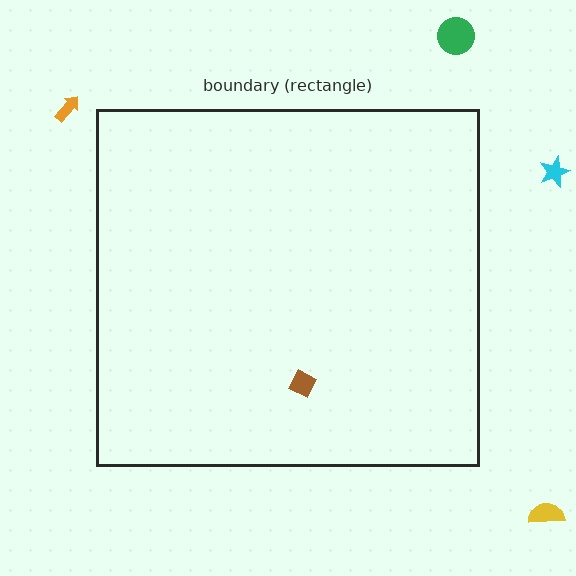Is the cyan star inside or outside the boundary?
Outside.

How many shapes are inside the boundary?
1 inside, 4 outside.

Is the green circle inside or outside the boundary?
Outside.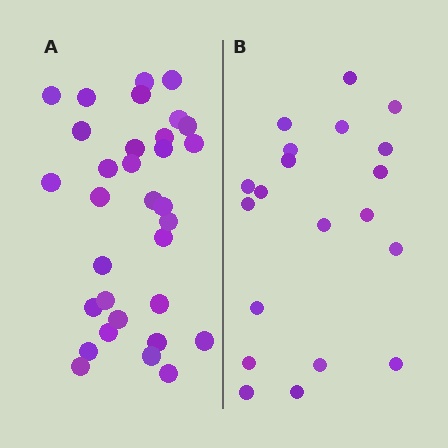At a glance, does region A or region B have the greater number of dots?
Region A (the left region) has more dots.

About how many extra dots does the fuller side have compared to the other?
Region A has roughly 12 or so more dots than region B.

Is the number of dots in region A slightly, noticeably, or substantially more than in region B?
Region A has substantially more. The ratio is roughly 1.6 to 1.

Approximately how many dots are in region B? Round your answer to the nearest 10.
About 20 dots.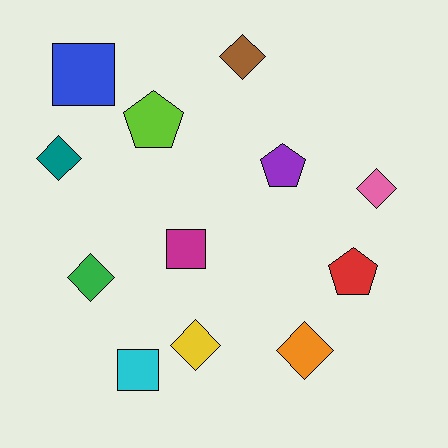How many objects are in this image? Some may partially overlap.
There are 12 objects.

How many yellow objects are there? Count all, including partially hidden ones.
There is 1 yellow object.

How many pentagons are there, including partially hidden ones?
There are 3 pentagons.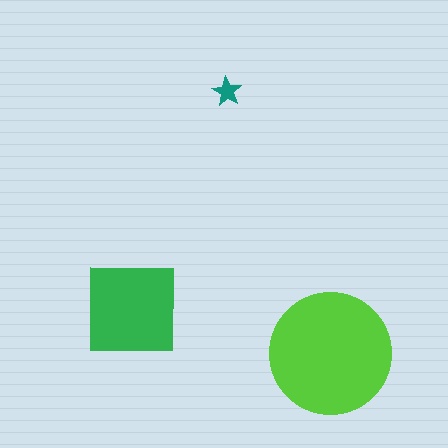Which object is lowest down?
The lime circle is bottommost.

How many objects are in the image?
There are 3 objects in the image.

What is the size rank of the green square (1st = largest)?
2nd.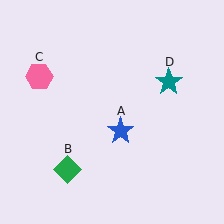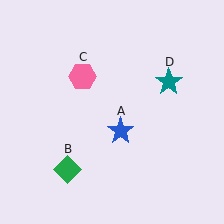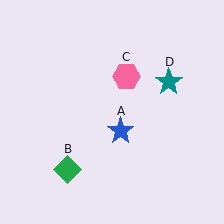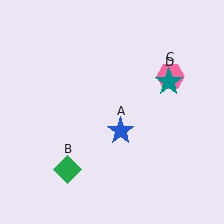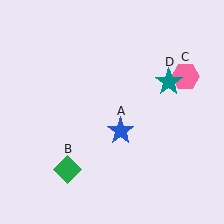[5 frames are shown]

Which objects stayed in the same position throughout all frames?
Blue star (object A) and green diamond (object B) and teal star (object D) remained stationary.